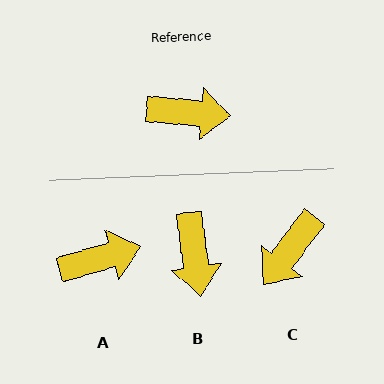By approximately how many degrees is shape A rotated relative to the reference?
Approximately 21 degrees counter-clockwise.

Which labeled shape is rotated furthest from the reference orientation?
C, about 122 degrees away.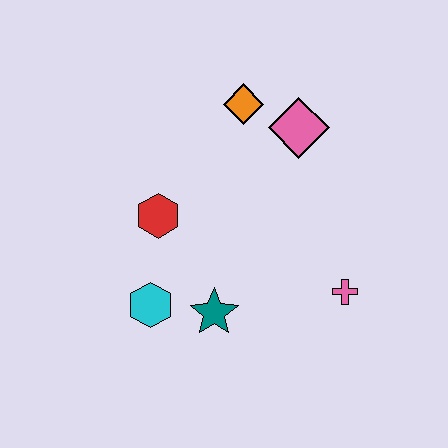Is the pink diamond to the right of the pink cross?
No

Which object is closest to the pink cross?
The teal star is closest to the pink cross.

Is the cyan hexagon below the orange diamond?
Yes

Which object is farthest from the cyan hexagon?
The pink diamond is farthest from the cyan hexagon.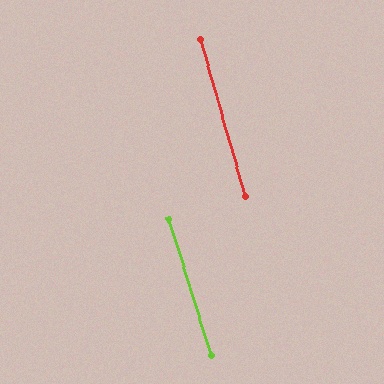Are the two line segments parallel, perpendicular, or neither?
Parallel — their directions differ by only 1.0°.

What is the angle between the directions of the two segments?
Approximately 1 degree.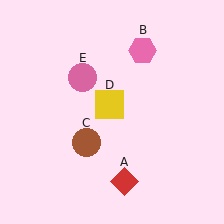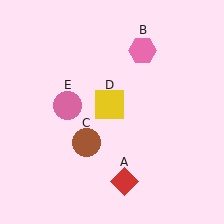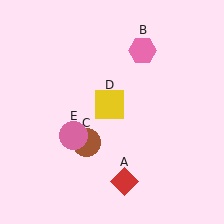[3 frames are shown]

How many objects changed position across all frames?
1 object changed position: pink circle (object E).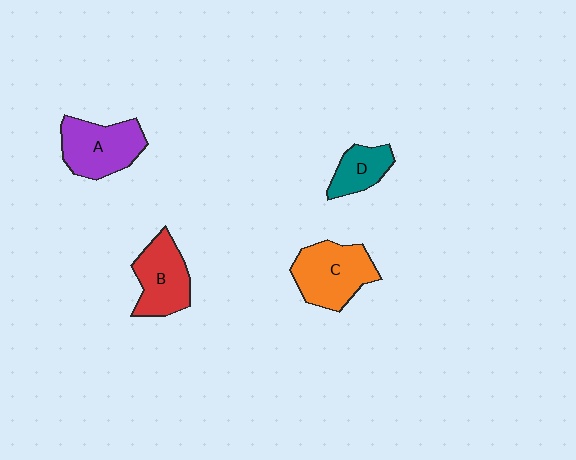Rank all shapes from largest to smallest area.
From largest to smallest: C (orange), A (purple), B (red), D (teal).